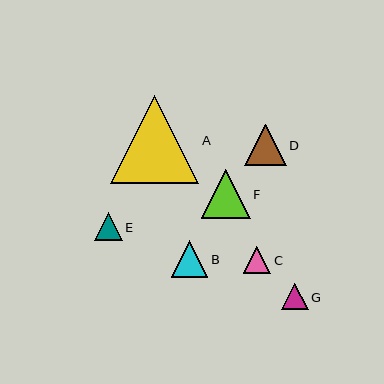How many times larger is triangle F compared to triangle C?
Triangle F is approximately 1.8 times the size of triangle C.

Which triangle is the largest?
Triangle A is the largest with a size of approximately 88 pixels.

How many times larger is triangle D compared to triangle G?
Triangle D is approximately 1.6 times the size of triangle G.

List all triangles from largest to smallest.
From largest to smallest: A, F, D, B, E, C, G.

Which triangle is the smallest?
Triangle G is the smallest with a size of approximately 26 pixels.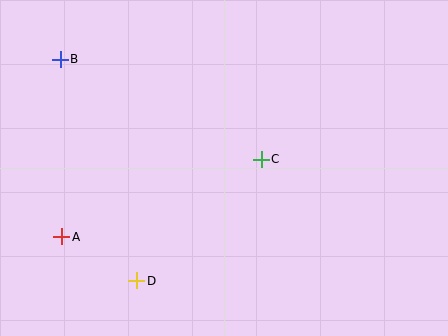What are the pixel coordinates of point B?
Point B is at (60, 59).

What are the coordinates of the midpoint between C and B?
The midpoint between C and B is at (161, 109).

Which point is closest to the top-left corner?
Point B is closest to the top-left corner.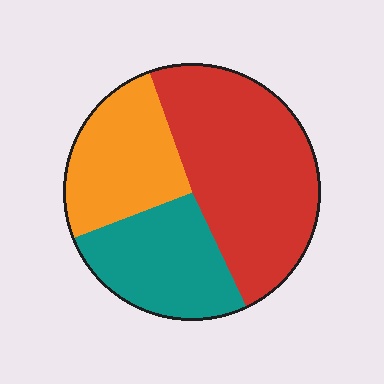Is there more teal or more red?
Red.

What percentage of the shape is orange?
Orange takes up about one quarter (1/4) of the shape.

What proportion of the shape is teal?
Teal takes up between a quarter and a half of the shape.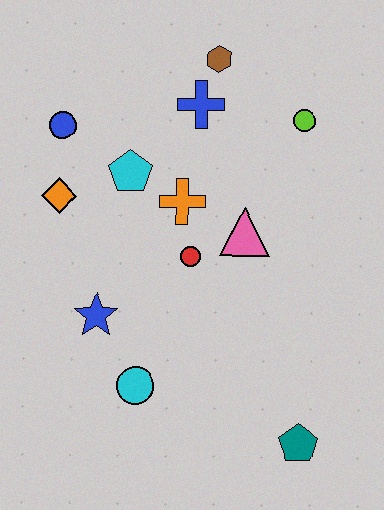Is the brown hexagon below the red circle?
No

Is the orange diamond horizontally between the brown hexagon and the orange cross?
No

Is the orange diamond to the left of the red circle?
Yes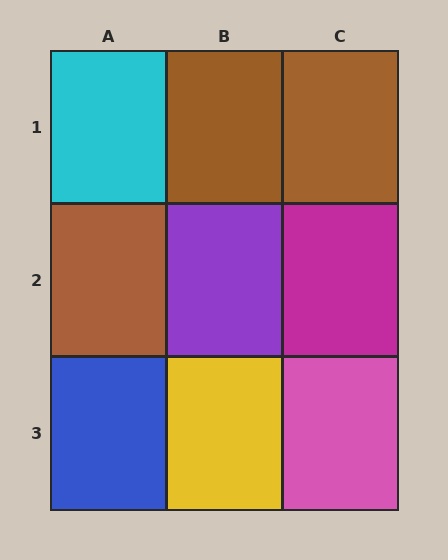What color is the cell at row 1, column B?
Brown.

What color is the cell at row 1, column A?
Cyan.